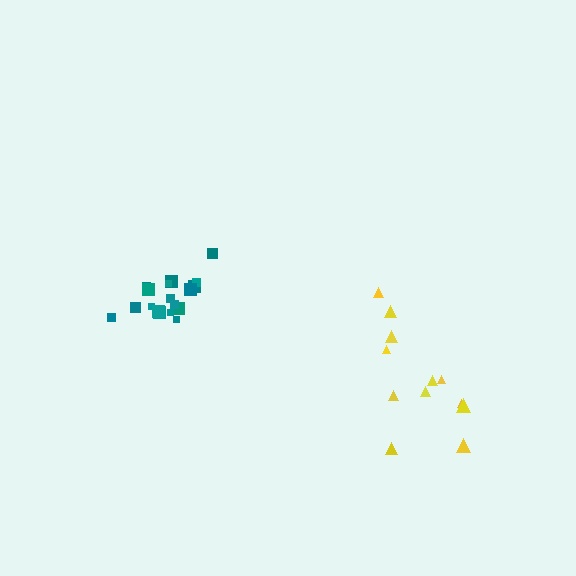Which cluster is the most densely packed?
Teal.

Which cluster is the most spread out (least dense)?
Yellow.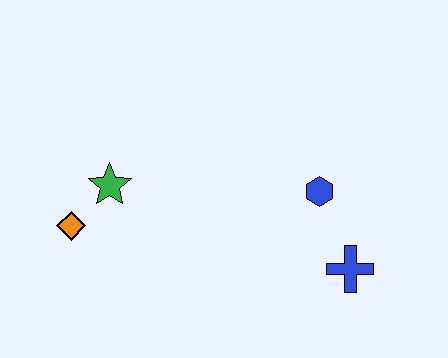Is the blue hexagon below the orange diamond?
No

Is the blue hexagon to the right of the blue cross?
No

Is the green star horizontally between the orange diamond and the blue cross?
Yes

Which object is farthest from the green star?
The blue cross is farthest from the green star.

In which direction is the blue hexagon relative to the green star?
The blue hexagon is to the right of the green star.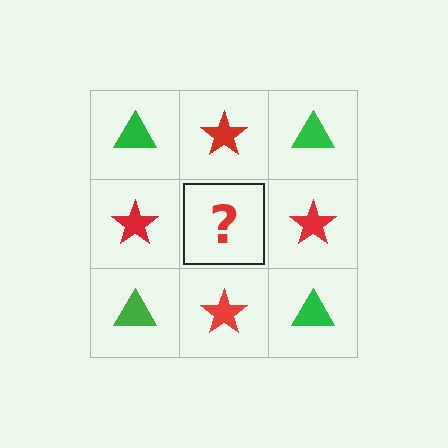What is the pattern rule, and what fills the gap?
The rule is that it alternates green triangle and red star in a checkerboard pattern. The gap should be filled with a green triangle.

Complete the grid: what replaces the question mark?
The question mark should be replaced with a green triangle.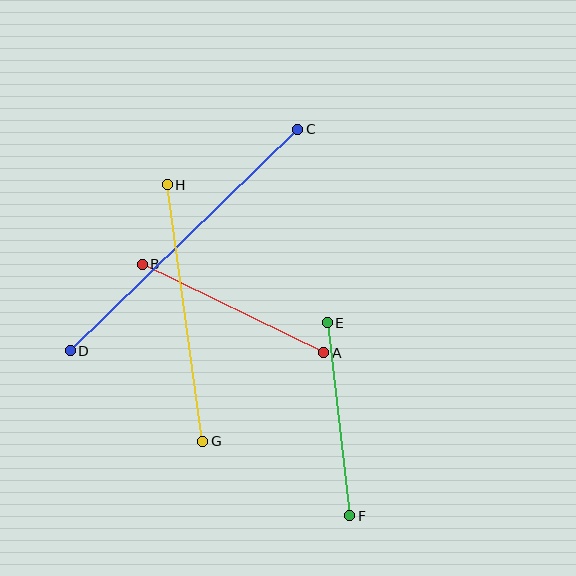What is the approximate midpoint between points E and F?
The midpoint is at approximately (339, 419) pixels.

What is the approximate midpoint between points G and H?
The midpoint is at approximately (185, 313) pixels.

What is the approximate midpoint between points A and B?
The midpoint is at approximately (233, 309) pixels.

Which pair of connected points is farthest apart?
Points C and D are farthest apart.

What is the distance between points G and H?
The distance is approximately 259 pixels.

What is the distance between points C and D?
The distance is approximately 318 pixels.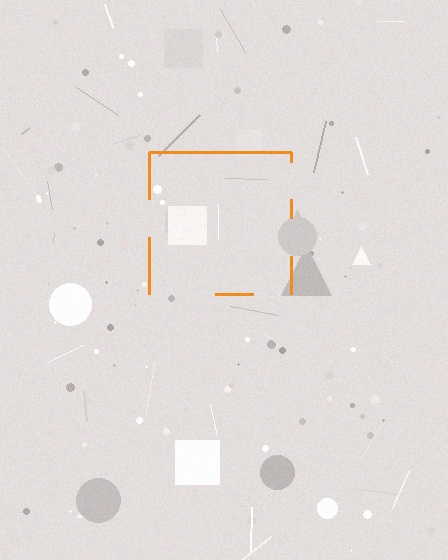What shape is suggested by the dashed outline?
The dashed outline suggests a square.